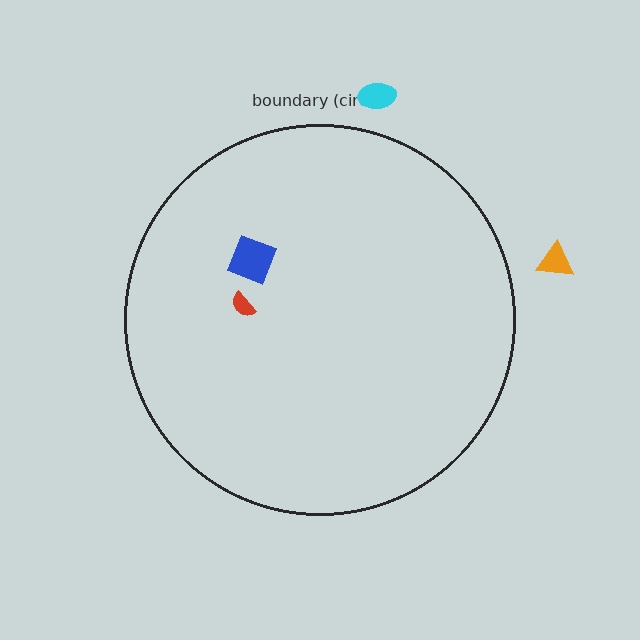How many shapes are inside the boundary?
2 inside, 2 outside.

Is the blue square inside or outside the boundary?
Inside.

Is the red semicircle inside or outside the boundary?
Inside.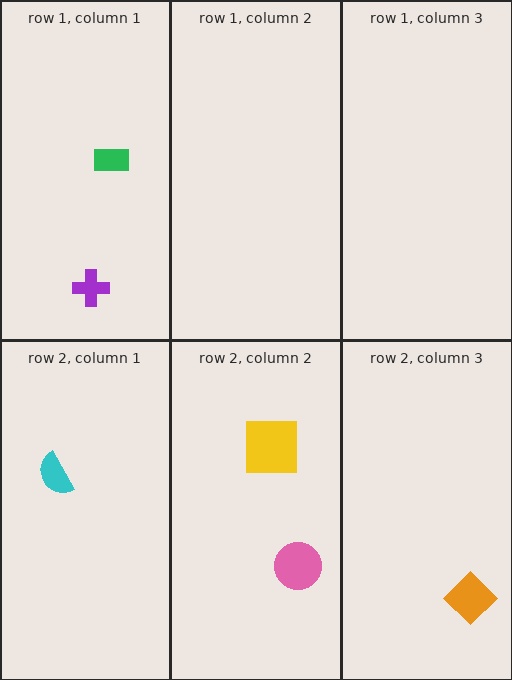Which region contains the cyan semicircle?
The row 2, column 1 region.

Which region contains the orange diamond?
The row 2, column 3 region.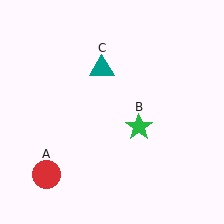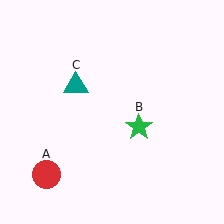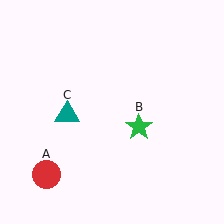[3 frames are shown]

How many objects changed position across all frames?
1 object changed position: teal triangle (object C).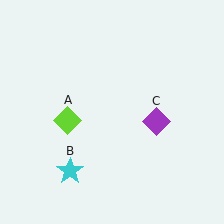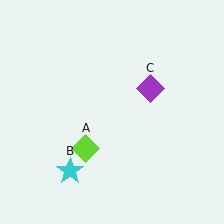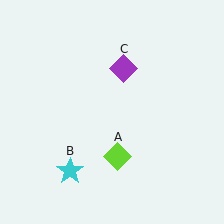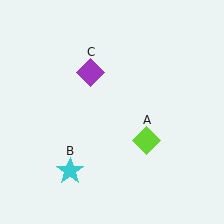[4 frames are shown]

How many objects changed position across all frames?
2 objects changed position: lime diamond (object A), purple diamond (object C).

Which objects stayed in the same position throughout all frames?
Cyan star (object B) remained stationary.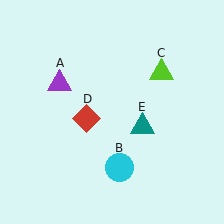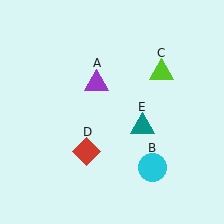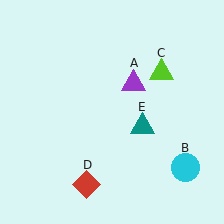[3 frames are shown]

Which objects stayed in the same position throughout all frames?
Lime triangle (object C) and teal triangle (object E) remained stationary.